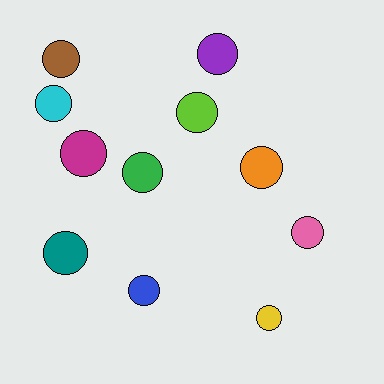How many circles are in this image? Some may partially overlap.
There are 11 circles.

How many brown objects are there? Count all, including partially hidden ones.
There is 1 brown object.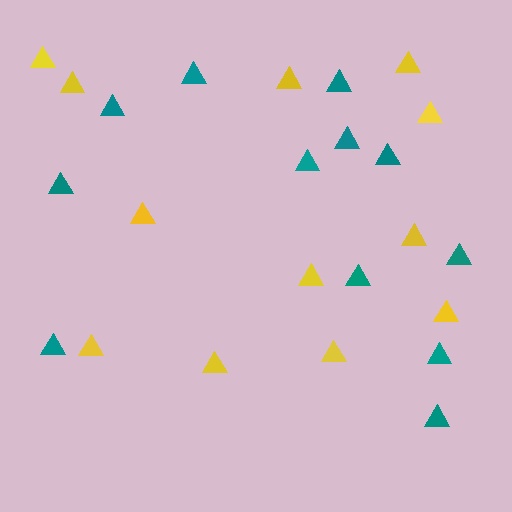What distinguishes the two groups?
There are 2 groups: one group of yellow triangles (12) and one group of teal triangles (12).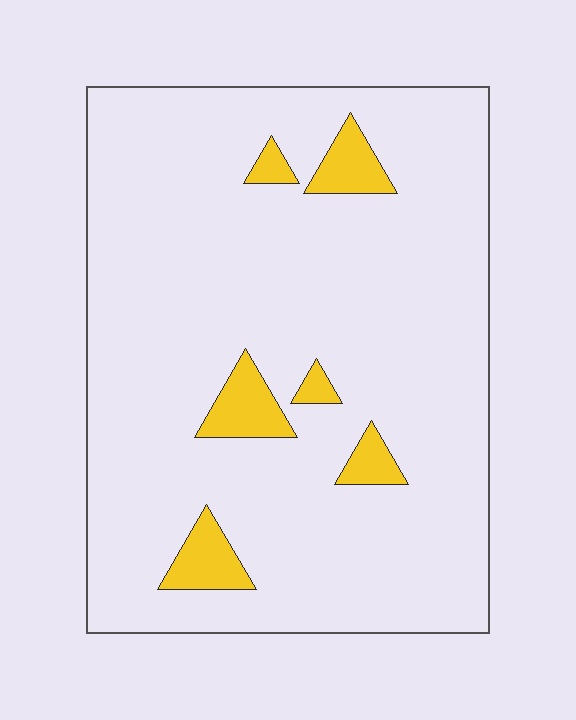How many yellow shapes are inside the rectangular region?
6.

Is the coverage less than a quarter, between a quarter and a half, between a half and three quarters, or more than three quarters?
Less than a quarter.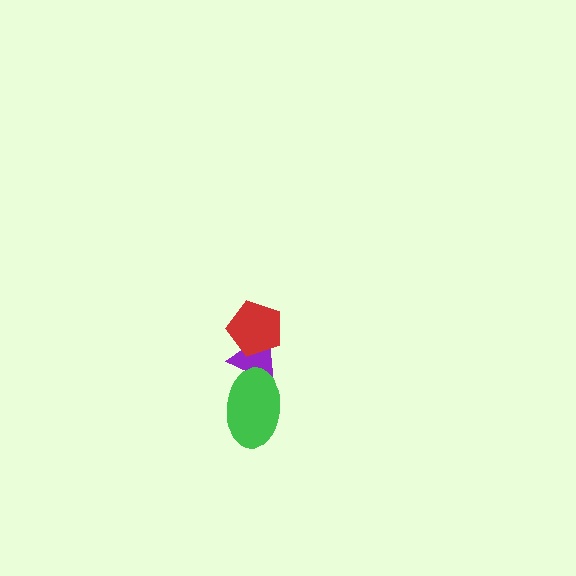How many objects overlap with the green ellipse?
1 object overlaps with the green ellipse.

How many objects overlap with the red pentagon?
1 object overlaps with the red pentagon.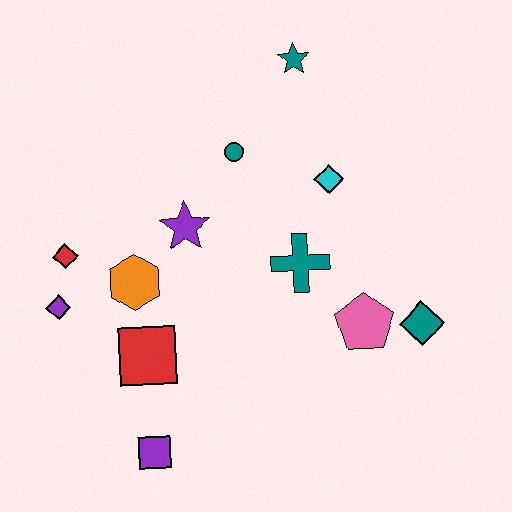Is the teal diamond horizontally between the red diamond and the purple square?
No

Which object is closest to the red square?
The orange hexagon is closest to the red square.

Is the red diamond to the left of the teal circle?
Yes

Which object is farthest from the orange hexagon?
The teal diamond is farthest from the orange hexagon.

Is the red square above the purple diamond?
No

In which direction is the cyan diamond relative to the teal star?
The cyan diamond is below the teal star.